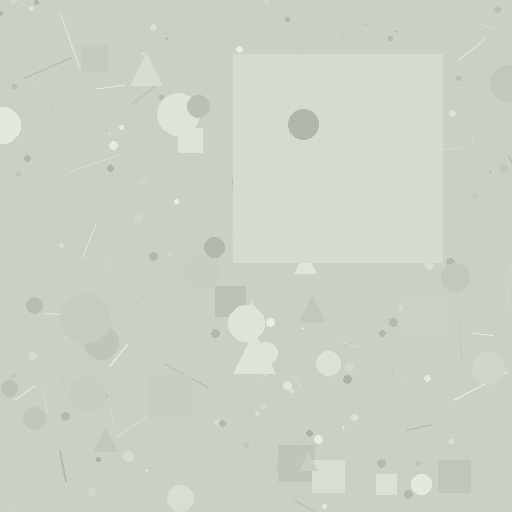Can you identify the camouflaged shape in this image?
The camouflaged shape is a square.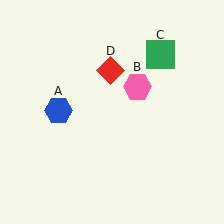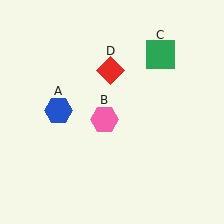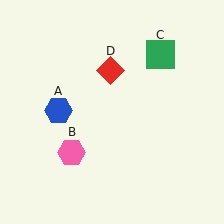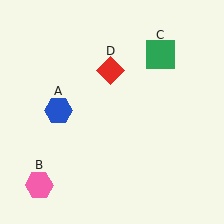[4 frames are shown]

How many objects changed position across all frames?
1 object changed position: pink hexagon (object B).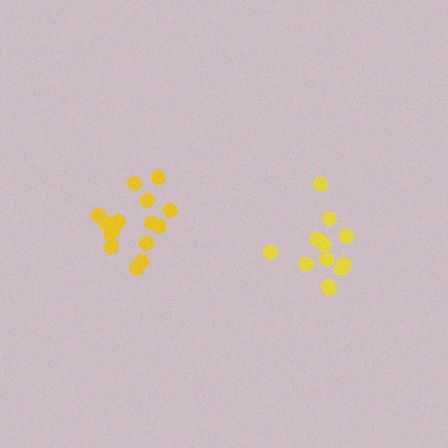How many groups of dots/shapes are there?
There are 2 groups.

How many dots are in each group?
Group 1: 12 dots, Group 2: 17 dots (29 total).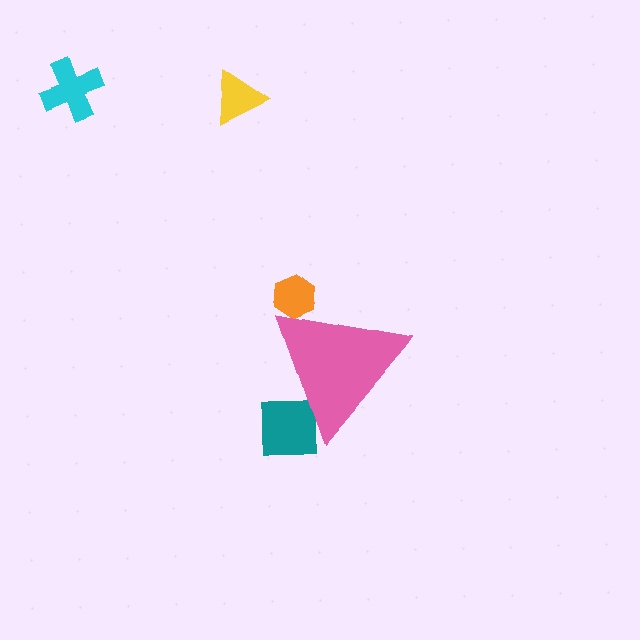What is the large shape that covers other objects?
A pink triangle.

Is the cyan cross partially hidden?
No, the cyan cross is fully visible.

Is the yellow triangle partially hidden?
No, the yellow triangle is fully visible.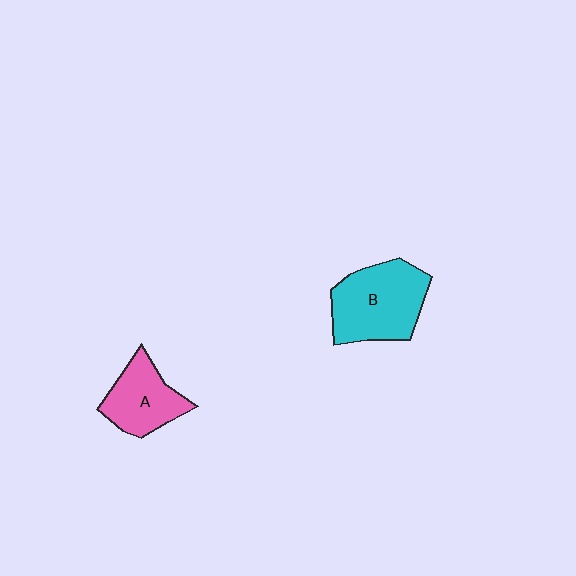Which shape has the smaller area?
Shape A (pink).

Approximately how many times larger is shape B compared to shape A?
Approximately 1.5 times.